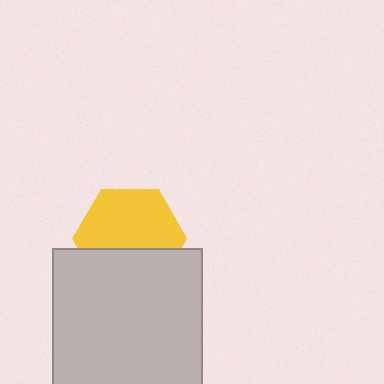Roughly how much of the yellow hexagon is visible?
About half of it is visible (roughly 61%).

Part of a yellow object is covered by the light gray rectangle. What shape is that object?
It is a hexagon.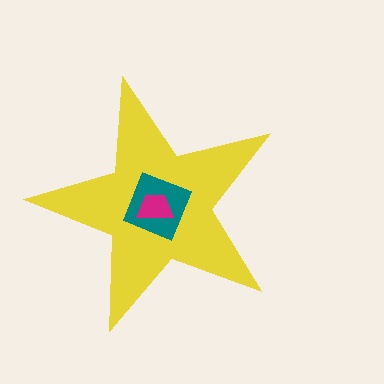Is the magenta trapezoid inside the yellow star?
Yes.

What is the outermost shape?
The yellow star.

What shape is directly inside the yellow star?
The teal square.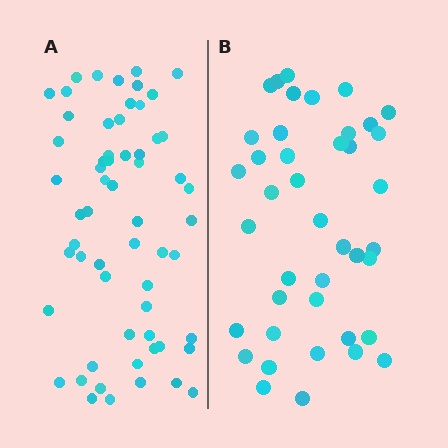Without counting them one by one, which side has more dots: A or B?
Region A (the left region) has more dots.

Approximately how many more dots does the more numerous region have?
Region A has approximately 20 more dots than region B.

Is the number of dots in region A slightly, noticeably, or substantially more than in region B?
Region A has substantially more. The ratio is roughly 1.5 to 1.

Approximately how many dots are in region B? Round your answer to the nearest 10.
About 40 dots. (The exact count is 41, which rounds to 40.)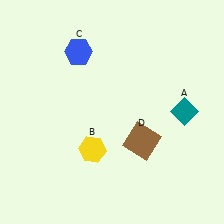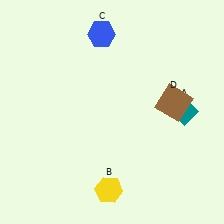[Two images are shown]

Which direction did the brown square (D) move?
The brown square (D) moved up.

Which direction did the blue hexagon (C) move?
The blue hexagon (C) moved right.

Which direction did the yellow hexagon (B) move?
The yellow hexagon (B) moved down.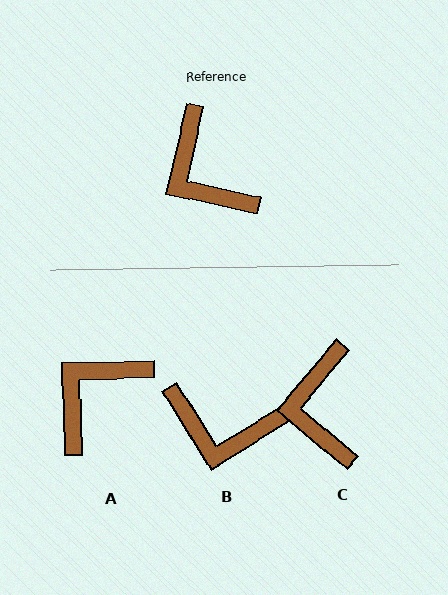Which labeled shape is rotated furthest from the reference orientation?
A, about 75 degrees away.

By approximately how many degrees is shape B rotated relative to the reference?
Approximately 45 degrees counter-clockwise.